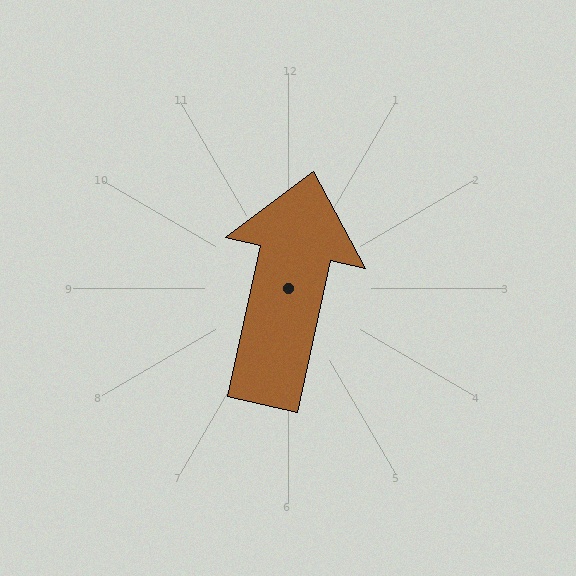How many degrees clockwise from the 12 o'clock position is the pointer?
Approximately 12 degrees.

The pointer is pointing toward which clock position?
Roughly 12 o'clock.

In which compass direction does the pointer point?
North.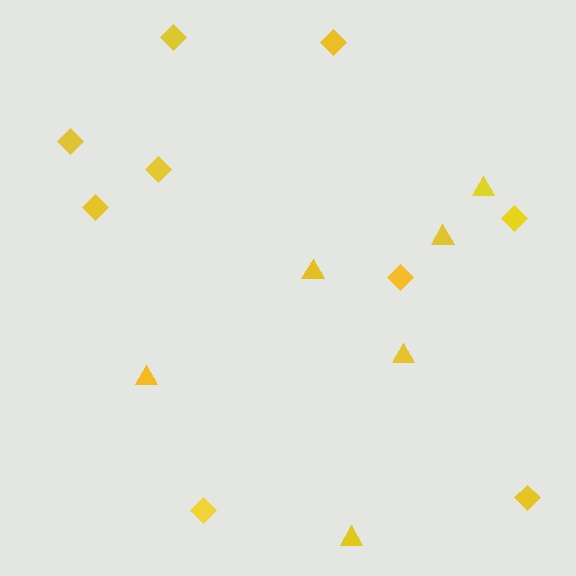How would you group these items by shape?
There are 2 groups: one group of triangles (6) and one group of diamonds (9).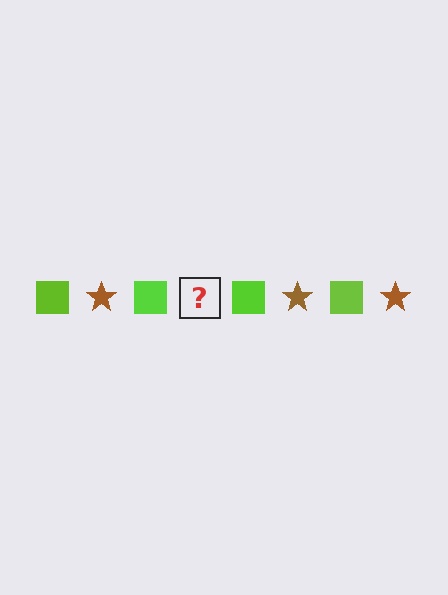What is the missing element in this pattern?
The missing element is a brown star.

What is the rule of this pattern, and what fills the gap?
The rule is that the pattern alternates between lime square and brown star. The gap should be filled with a brown star.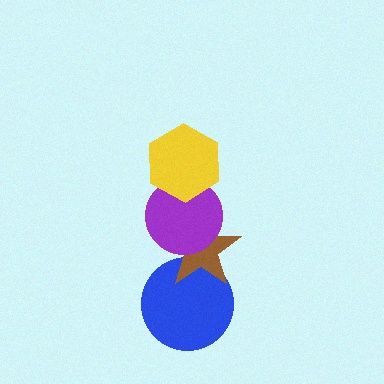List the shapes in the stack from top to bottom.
From top to bottom: the yellow hexagon, the purple circle, the brown star, the blue circle.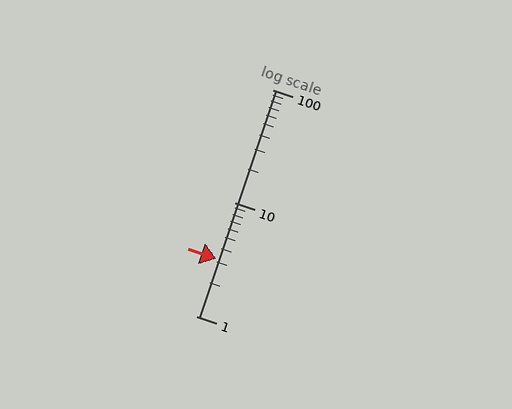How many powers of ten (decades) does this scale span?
The scale spans 2 decades, from 1 to 100.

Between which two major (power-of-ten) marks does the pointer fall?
The pointer is between 1 and 10.